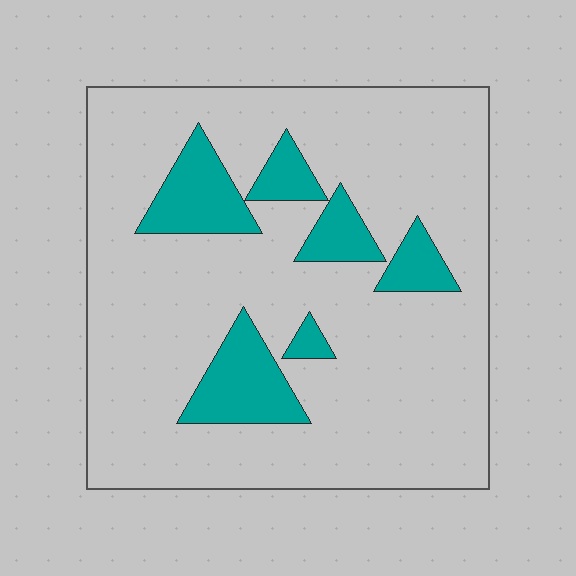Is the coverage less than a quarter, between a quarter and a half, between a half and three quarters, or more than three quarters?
Less than a quarter.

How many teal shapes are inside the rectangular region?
6.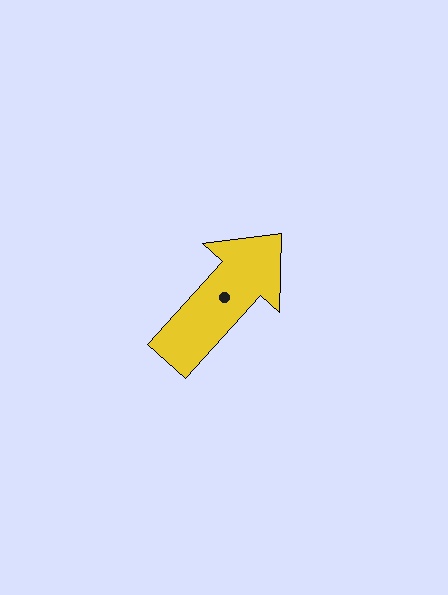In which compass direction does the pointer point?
Northeast.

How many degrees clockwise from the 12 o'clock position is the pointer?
Approximately 42 degrees.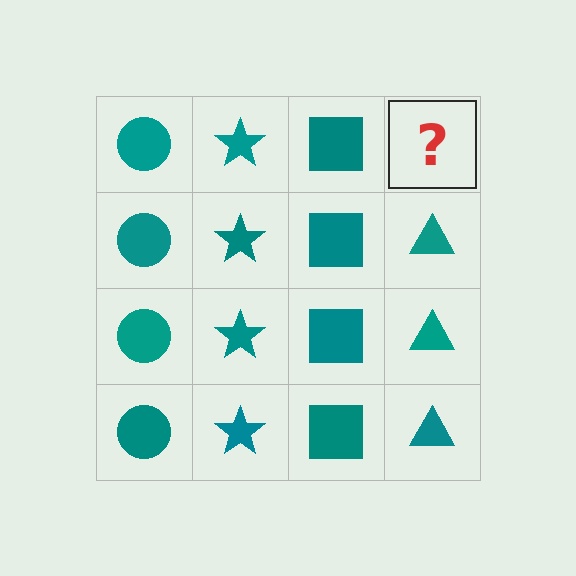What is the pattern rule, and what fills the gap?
The rule is that each column has a consistent shape. The gap should be filled with a teal triangle.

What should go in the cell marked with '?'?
The missing cell should contain a teal triangle.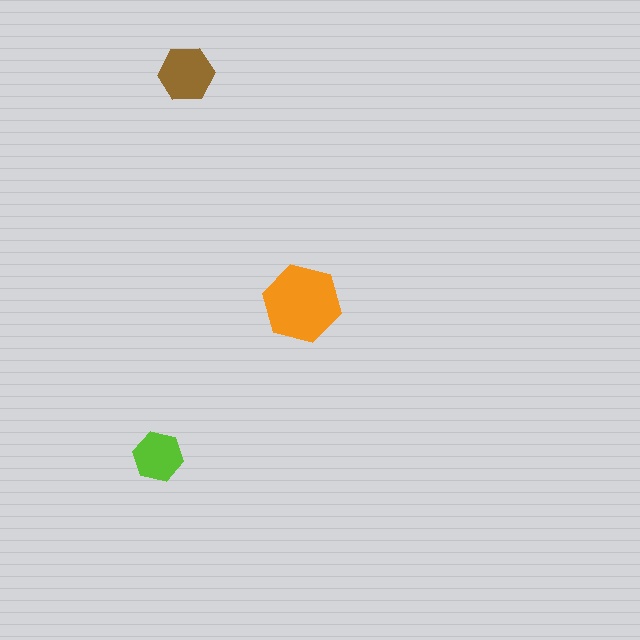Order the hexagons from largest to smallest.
the orange one, the brown one, the lime one.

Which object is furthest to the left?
The lime hexagon is leftmost.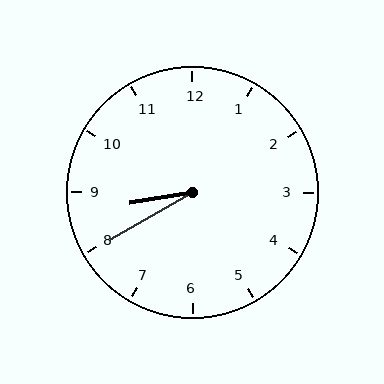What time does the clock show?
8:40.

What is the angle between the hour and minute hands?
Approximately 20 degrees.